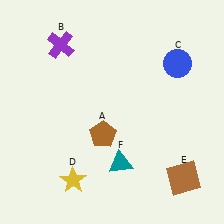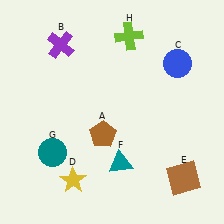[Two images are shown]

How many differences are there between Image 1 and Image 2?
There are 2 differences between the two images.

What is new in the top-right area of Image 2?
A lime cross (H) was added in the top-right area of Image 2.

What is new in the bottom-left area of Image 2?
A teal circle (G) was added in the bottom-left area of Image 2.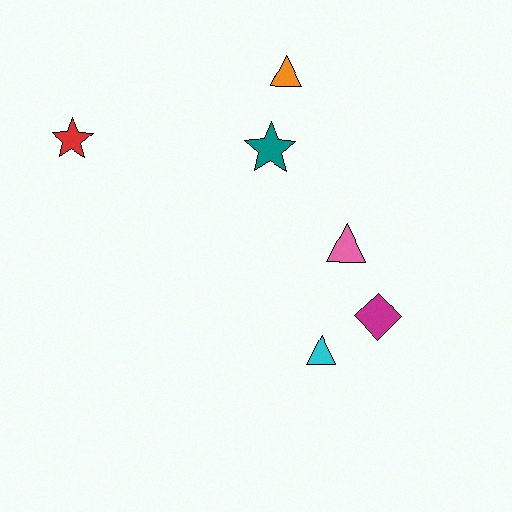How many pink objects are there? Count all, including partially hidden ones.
There is 1 pink object.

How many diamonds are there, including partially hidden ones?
There is 1 diamond.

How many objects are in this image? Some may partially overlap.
There are 6 objects.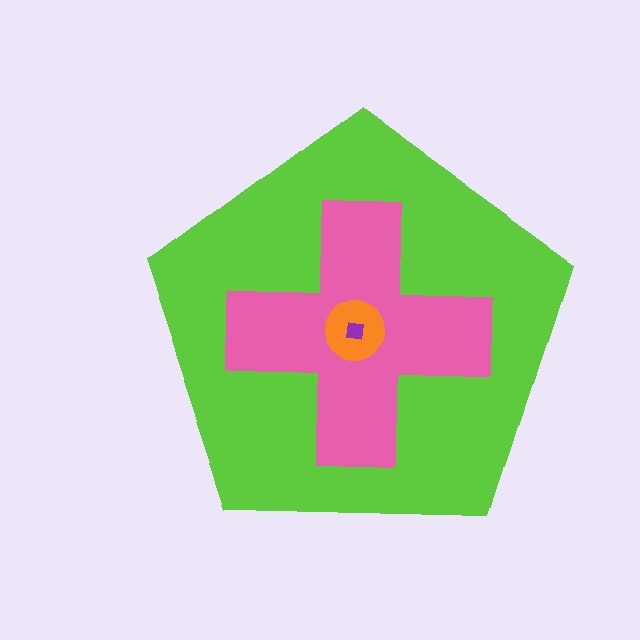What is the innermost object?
The purple square.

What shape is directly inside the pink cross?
The orange circle.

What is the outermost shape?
The lime pentagon.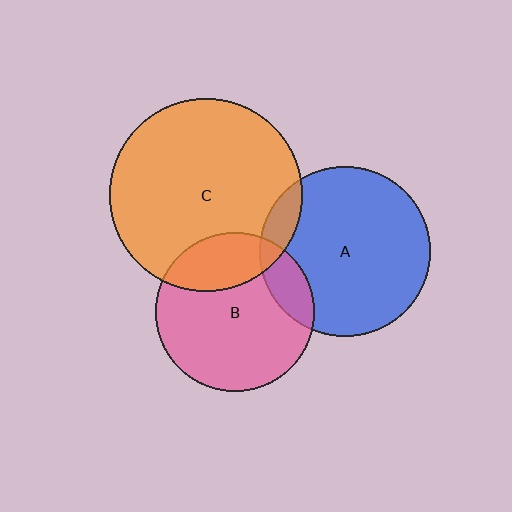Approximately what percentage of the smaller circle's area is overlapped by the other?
Approximately 25%.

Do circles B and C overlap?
Yes.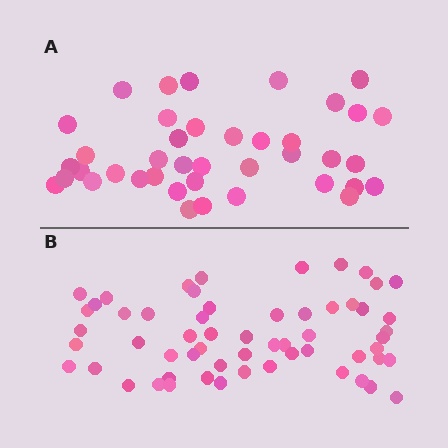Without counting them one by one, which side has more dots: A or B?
Region B (the bottom region) has more dots.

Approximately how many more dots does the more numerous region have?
Region B has approximately 20 more dots than region A.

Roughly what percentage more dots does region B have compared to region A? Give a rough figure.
About 45% more.